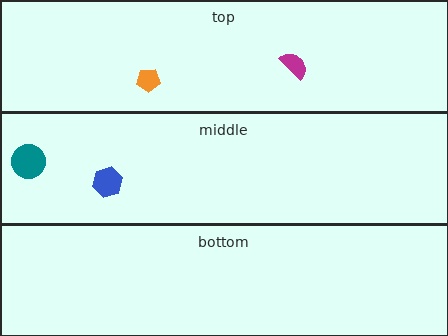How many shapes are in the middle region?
2.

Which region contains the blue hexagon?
The middle region.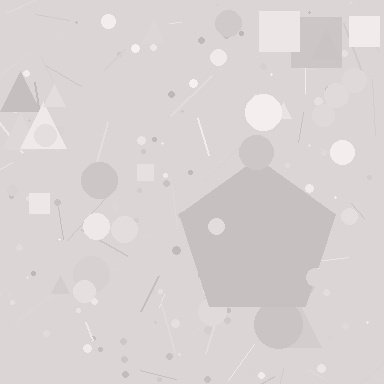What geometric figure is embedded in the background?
A pentagon is embedded in the background.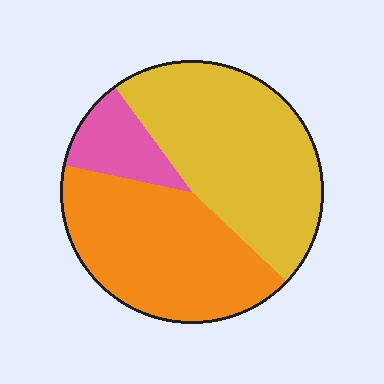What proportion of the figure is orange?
Orange takes up between a third and a half of the figure.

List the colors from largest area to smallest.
From largest to smallest: yellow, orange, pink.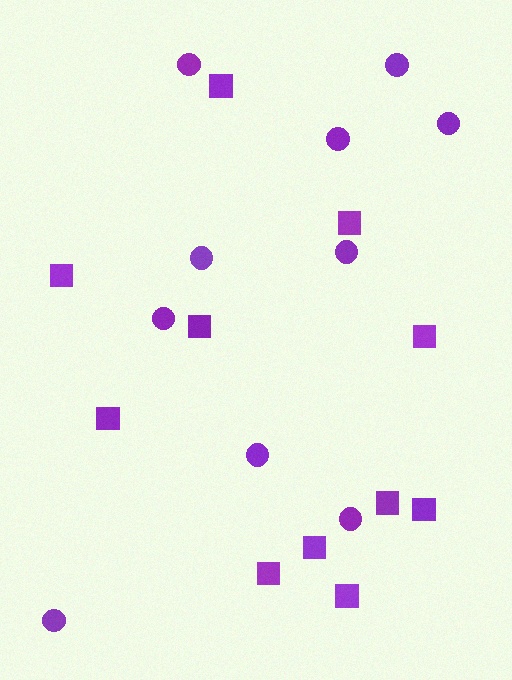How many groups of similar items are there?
There are 2 groups: one group of squares (11) and one group of circles (10).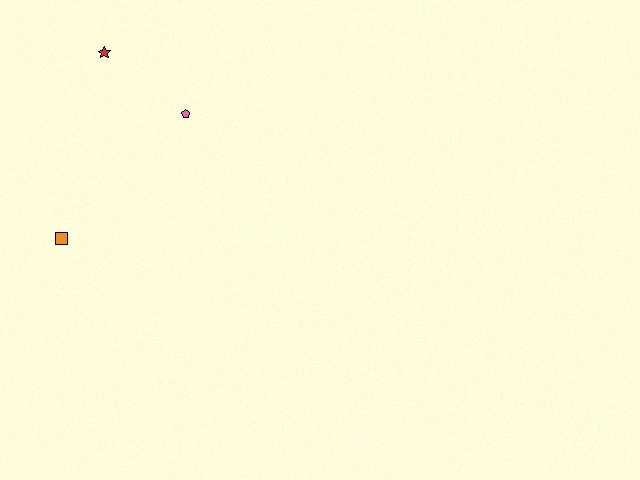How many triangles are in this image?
There are no triangles.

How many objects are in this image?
There are 3 objects.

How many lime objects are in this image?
There are no lime objects.